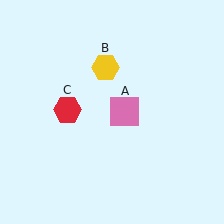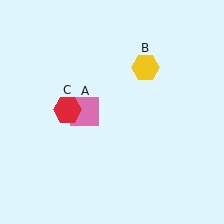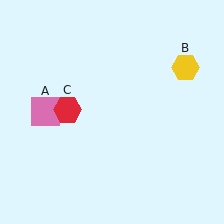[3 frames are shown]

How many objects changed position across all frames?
2 objects changed position: pink square (object A), yellow hexagon (object B).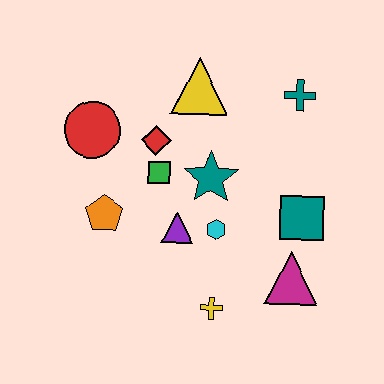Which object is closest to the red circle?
The red diamond is closest to the red circle.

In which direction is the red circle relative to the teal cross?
The red circle is to the left of the teal cross.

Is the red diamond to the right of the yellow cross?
No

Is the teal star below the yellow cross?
No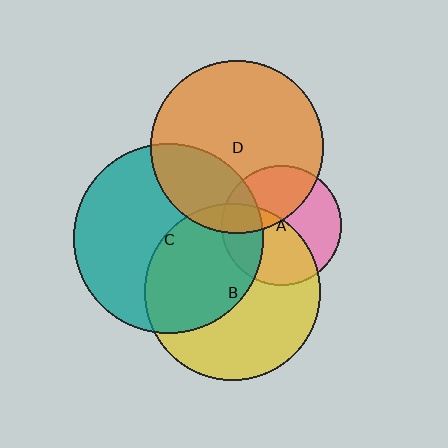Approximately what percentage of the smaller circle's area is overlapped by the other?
Approximately 50%.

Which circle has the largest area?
Circle C (teal).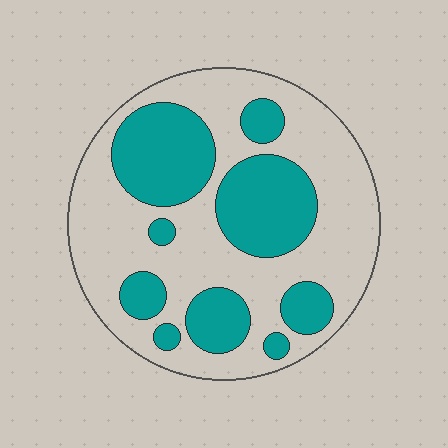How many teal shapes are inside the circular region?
9.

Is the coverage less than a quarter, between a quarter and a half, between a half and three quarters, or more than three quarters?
Between a quarter and a half.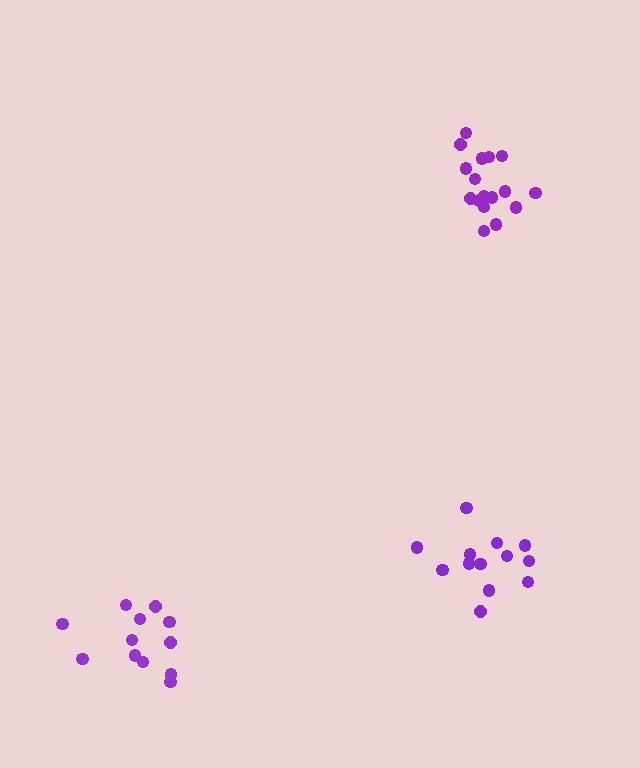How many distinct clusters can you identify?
There are 3 distinct clusters.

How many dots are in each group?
Group 1: 13 dots, Group 2: 17 dots, Group 3: 12 dots (42 total).